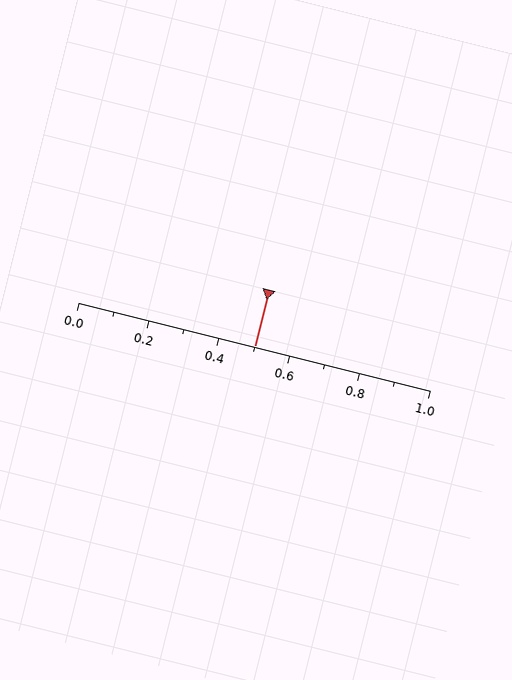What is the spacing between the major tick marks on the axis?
The major ticks are spaced 0.2 apart.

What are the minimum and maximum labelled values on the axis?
The axis runs from 0.0 to 1.0.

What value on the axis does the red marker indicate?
The marker indicates approximately 0.5.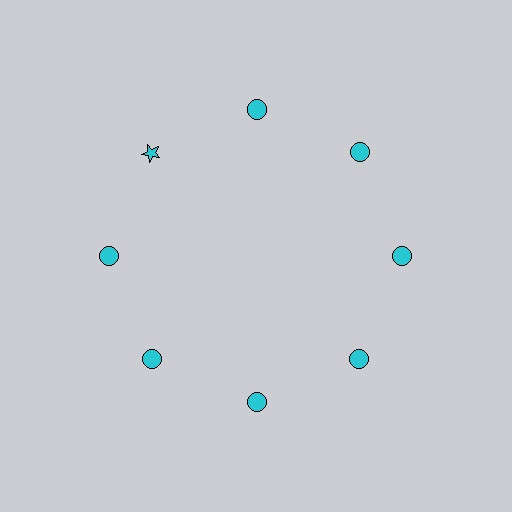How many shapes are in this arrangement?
There are 8 shapes arranged in a ring pattern.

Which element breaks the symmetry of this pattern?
The cyan star at roughly the 10 o'clock position breaks the symmetry. All other shapes are cyan circles.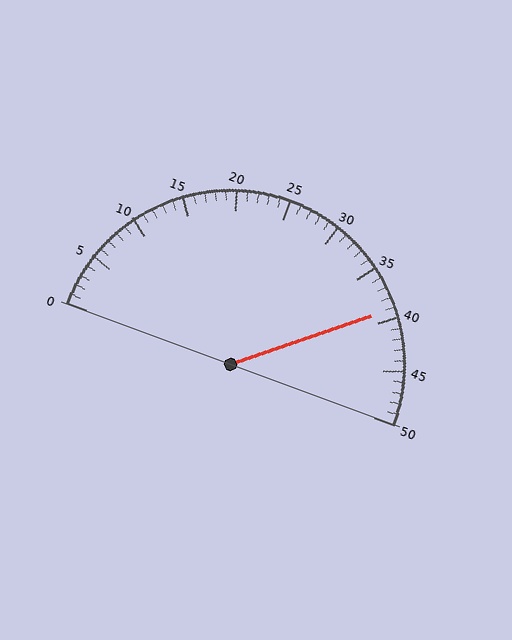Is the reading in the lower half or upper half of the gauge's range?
The reading is in the upper half of the range (0 to 50).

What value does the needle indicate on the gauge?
The needle indicates approximately 39.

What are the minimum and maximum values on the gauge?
The gauge ranges from 0 to 50.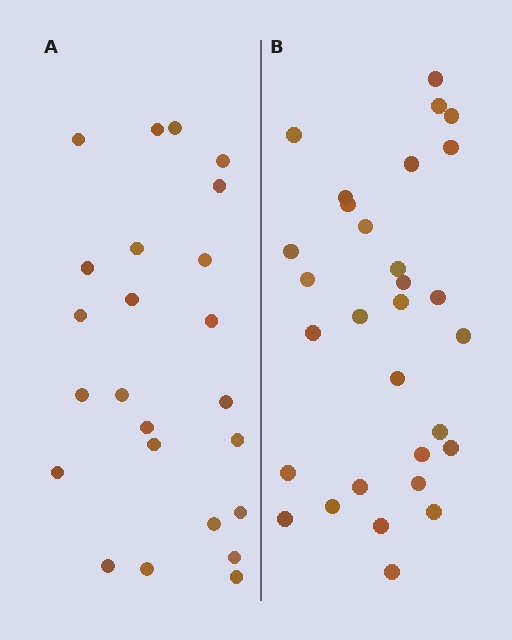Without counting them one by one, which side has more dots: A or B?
Region B (the right region) has more dots.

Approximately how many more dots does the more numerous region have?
Region B has about 6 more dots than region A.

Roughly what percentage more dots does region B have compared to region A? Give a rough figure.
About 25% more.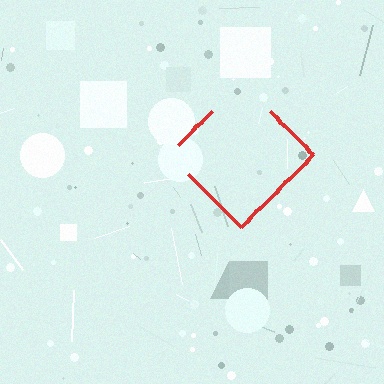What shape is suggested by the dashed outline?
The dashed outline suggests a diamond.